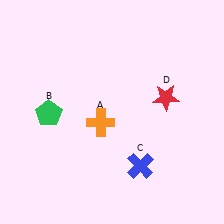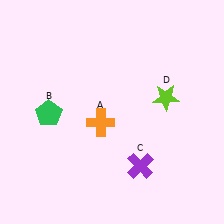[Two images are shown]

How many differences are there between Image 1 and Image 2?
There are 2 differences between the two images.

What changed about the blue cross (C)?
In Image 1, C is blue. In Image 2, it changed to purple.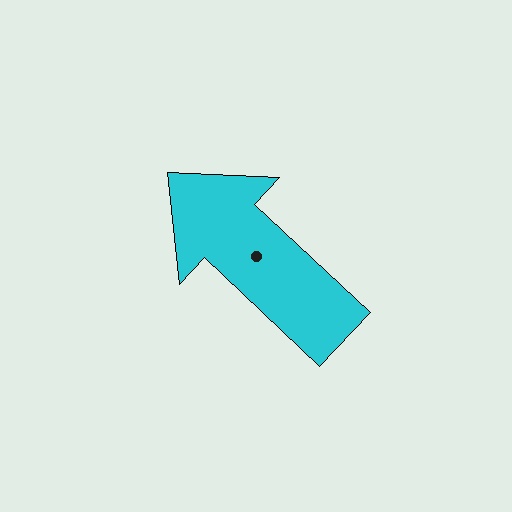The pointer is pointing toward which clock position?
Roughly 10 o'clock.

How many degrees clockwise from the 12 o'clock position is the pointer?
Approximately 313 degrees.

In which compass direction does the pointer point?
Northwest.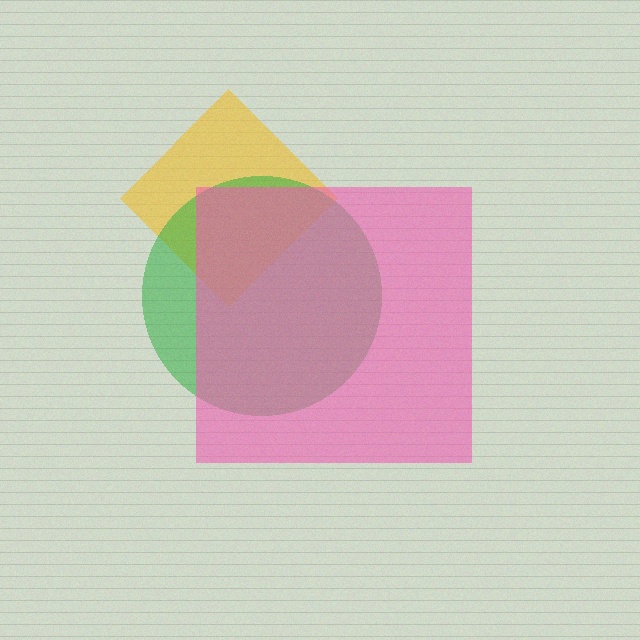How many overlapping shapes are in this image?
There are 3 overlapping shapes in the image.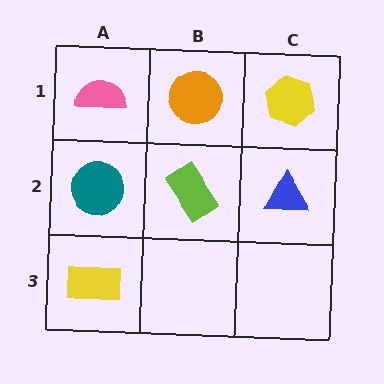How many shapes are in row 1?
3 shapes.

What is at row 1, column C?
A yellow hexagon.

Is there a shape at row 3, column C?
No, that cell is empty.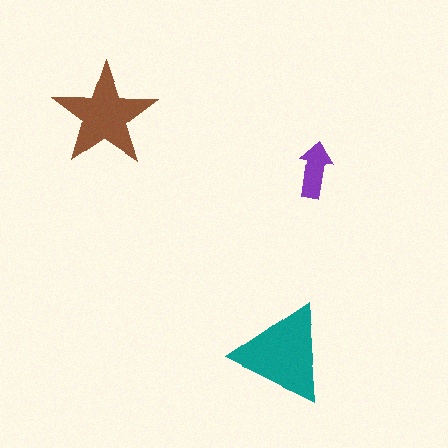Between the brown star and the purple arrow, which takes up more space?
The brown star.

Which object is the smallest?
The purple arrow.